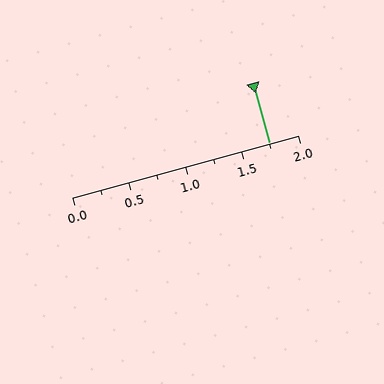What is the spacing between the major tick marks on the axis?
The major ticks are spaced 0.5 apart.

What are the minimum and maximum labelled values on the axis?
The axis runs from 0.0 to 2.0.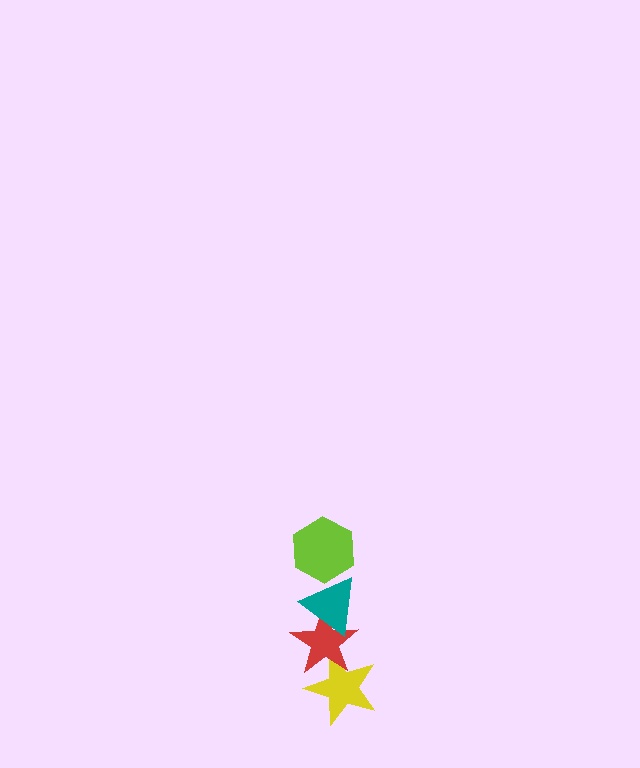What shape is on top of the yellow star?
The red star is on top of the yellow star.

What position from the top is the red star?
The red star is 3rd from the top.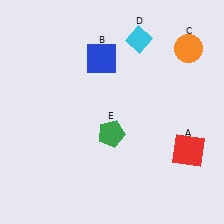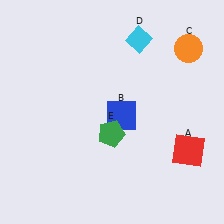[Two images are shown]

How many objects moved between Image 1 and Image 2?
1 object moved between the two images.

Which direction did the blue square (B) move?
The blue square (B) moved down.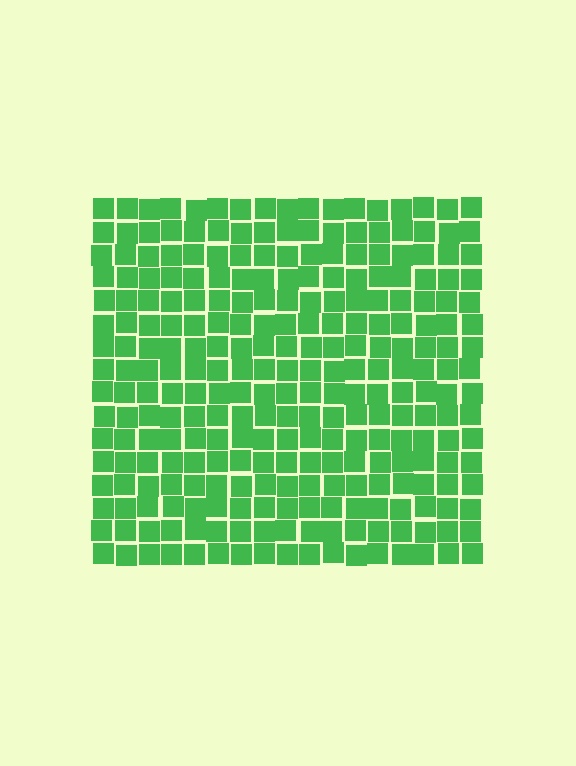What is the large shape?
The large shape is a square.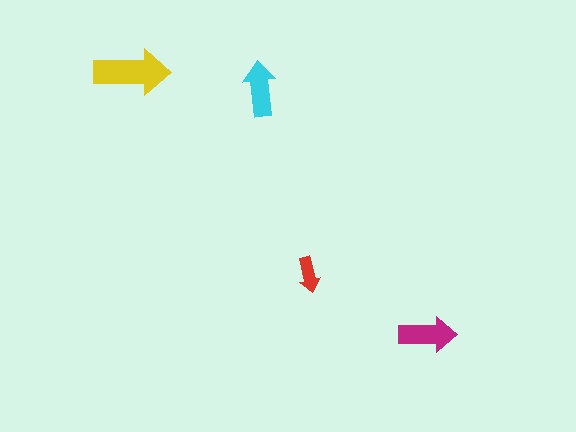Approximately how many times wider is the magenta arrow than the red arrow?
About 1.5 times wider.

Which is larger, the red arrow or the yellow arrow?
The yellow one.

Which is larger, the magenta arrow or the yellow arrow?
The yellow one.